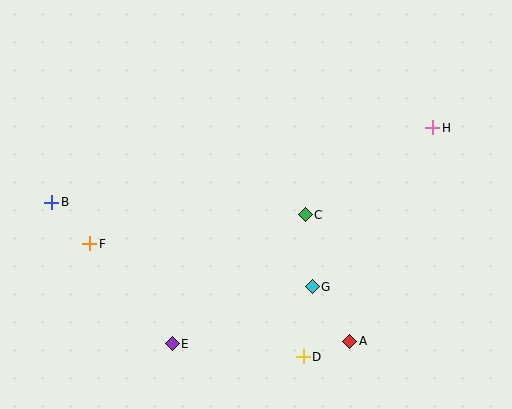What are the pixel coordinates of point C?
Point C is at (305, 215).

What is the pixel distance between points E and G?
The distance between E and G is 151 pixels.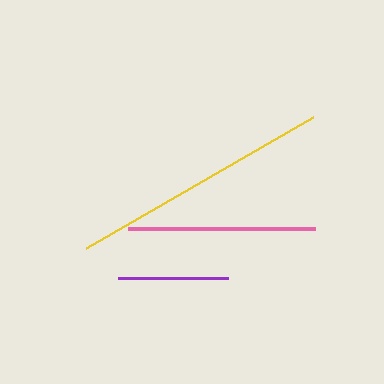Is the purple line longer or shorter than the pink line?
The pink line is longer than the purple line.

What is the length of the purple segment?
The purple segment is approximately 111 pixels long.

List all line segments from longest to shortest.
From longest to shortest: yellow, pink, purple.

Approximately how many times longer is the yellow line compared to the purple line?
The yellow line is approximately 2.4 times the length of the purple line.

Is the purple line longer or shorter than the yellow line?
The yellow line is longer than the purple line.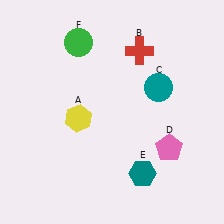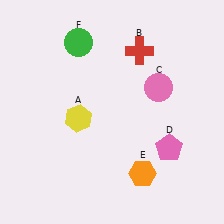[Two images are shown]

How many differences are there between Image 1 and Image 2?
There are 2 differences between the two images.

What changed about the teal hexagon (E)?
In Image 1, E is teal. In Image 2, it changed to orange.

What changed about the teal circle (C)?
In Image 1, C is teal. In Image 2, it changed to pink.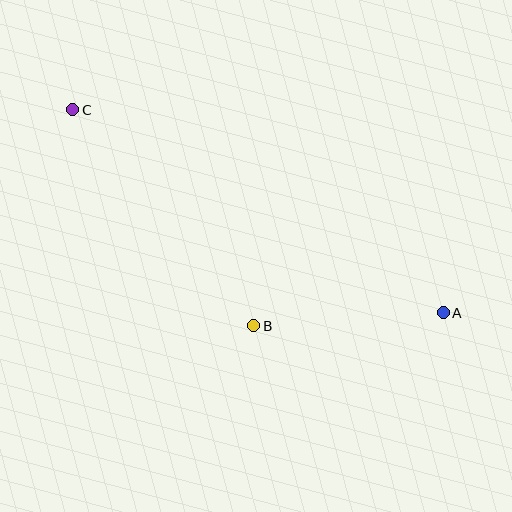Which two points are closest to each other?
Points A and B are closest to each other.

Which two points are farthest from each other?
Points A and C are farthest from each other.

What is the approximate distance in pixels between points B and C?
The distance between B and C is approximately 282 pixels.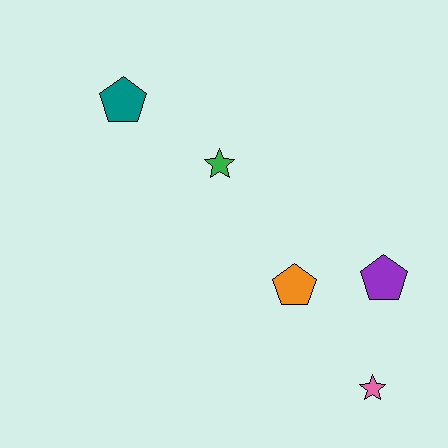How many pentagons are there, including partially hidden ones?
There are 3 pentagons.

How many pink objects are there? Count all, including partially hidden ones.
There is 1 pink object.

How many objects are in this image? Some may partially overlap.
There are 5 objects.